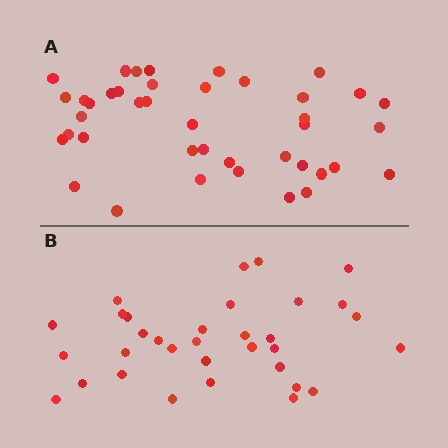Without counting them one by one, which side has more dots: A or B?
Region A (the top region) has more dots.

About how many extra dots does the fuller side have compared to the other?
Region A has roughly 8 or so more dots than region B.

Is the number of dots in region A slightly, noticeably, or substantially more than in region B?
Region A has only slightly more — the two regions are fairly close. The ratio is roughly 1.2 to 1.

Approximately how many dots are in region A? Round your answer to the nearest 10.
About 40 dots. (The exact count is 41, which rounds to 40.)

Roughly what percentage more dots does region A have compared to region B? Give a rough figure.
About 25% more.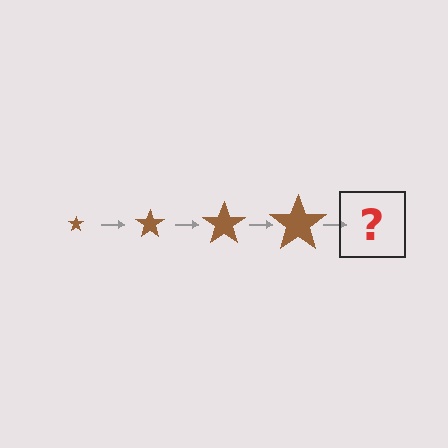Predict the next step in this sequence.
The next step is a brown star, larger than the previous one.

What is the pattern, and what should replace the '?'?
The pattern is that the star gets progressively larger each step. The '?' should be a brown star, larger than the previous one.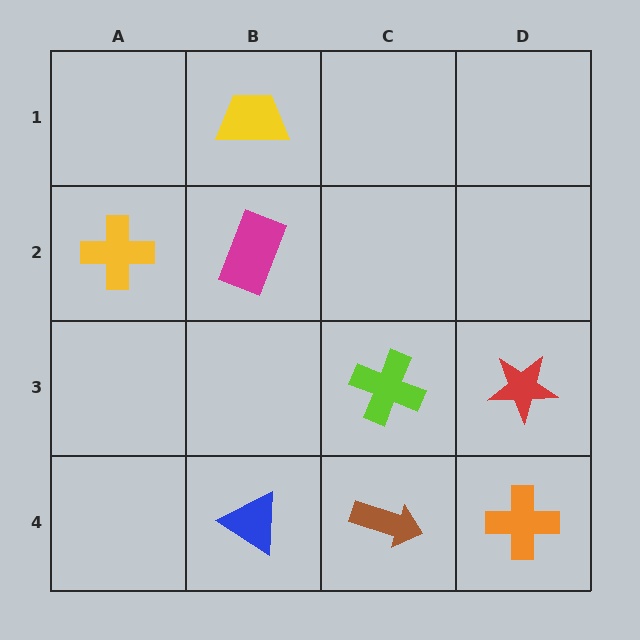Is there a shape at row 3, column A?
No, that cell is empty.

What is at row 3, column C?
A lime cross.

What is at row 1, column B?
A yellow trapezoid.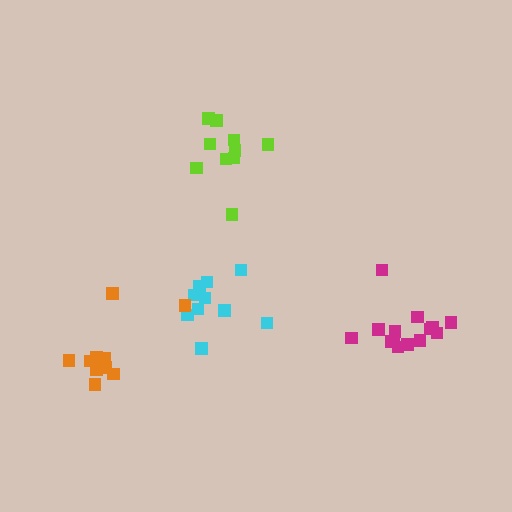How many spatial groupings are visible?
There are 4 spatial groupings.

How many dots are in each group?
Group 1: 10 dots, Group 2: 10 dots, Group 3: 11 dots, Group 4: 14 dots (45 total).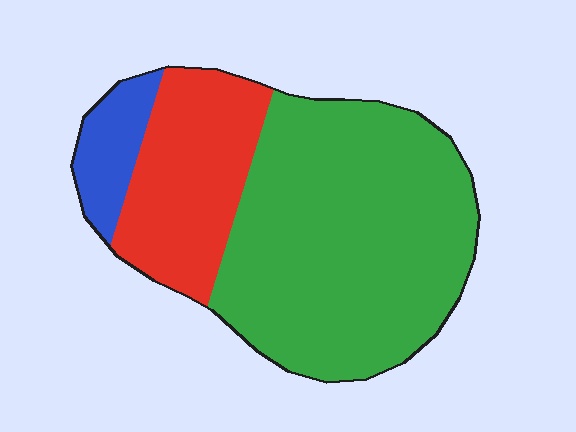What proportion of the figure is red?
Red takes up about one quarter (1/4) of the figure.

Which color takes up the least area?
Blue, at roughly 10%.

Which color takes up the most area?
Green, at roughly 65%.